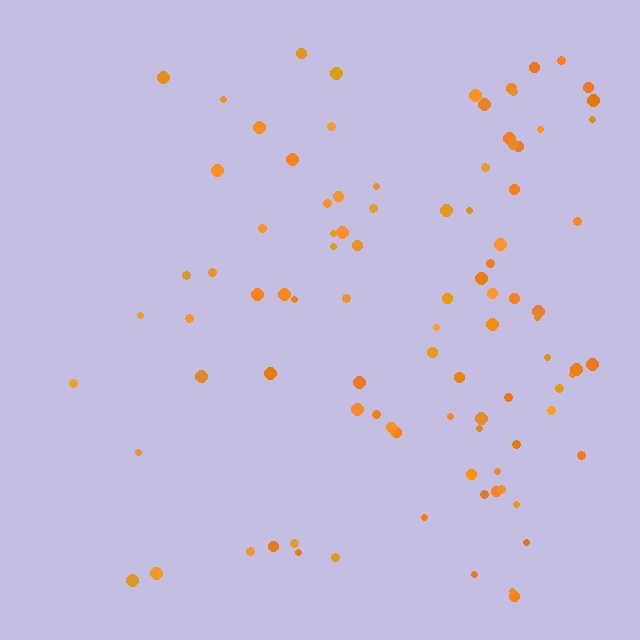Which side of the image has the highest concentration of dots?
The right.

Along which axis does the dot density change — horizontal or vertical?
Horizontal.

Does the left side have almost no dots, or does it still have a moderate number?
Still a moderate number, just noticeably fewer than the right.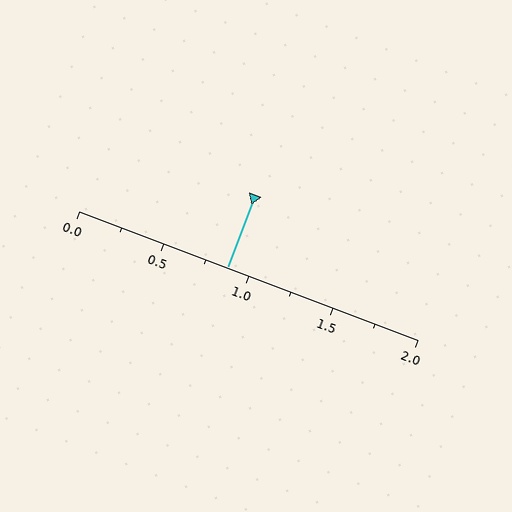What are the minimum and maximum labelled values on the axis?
The axis runs from 0.0 to 2.0.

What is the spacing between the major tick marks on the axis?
The major ticks are spaced 0.5 apart.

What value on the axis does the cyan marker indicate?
The marker indicates approximately 0.88.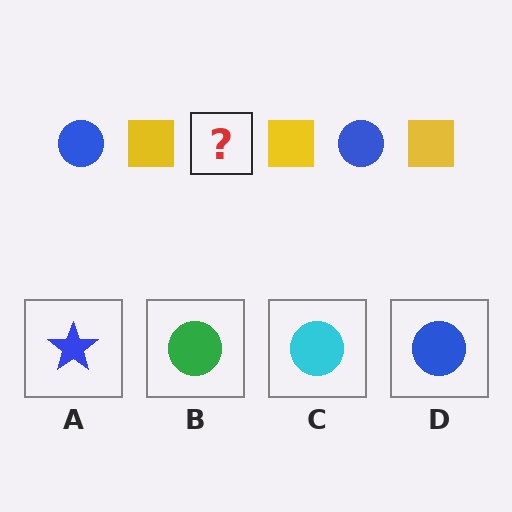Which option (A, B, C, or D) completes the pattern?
D.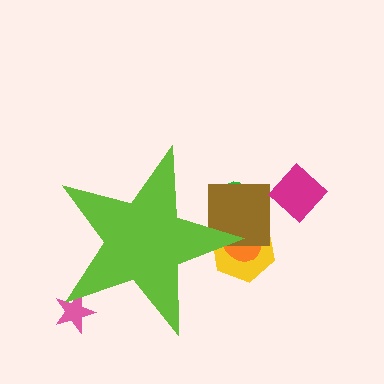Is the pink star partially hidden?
Yes, the pink star is partially hidden behind the lime star.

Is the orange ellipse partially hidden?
Yes, the orange ellipse is partially hidden behind the lime star.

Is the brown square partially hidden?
Yes, the brown square is partially hidden behind the lime star.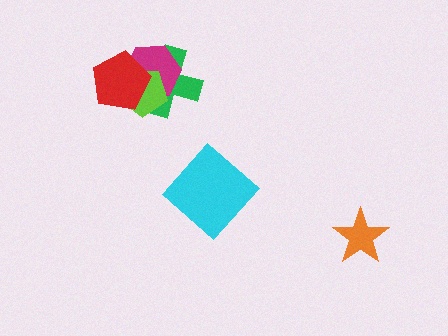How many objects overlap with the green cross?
3 objects overlap with the green cross.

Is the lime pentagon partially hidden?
Yes, it is partially covered by another shape.